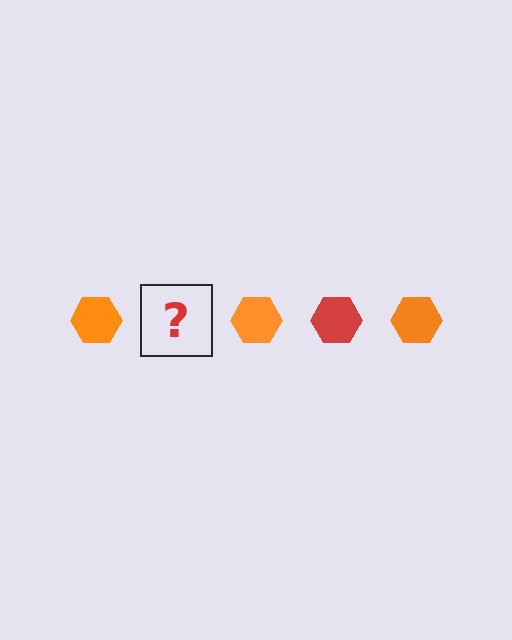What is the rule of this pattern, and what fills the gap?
The rule is that the pattern cycles through orange, red hexagons. The gap should be filled with a red hexagon.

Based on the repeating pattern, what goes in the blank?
The blank should be a red hexagon.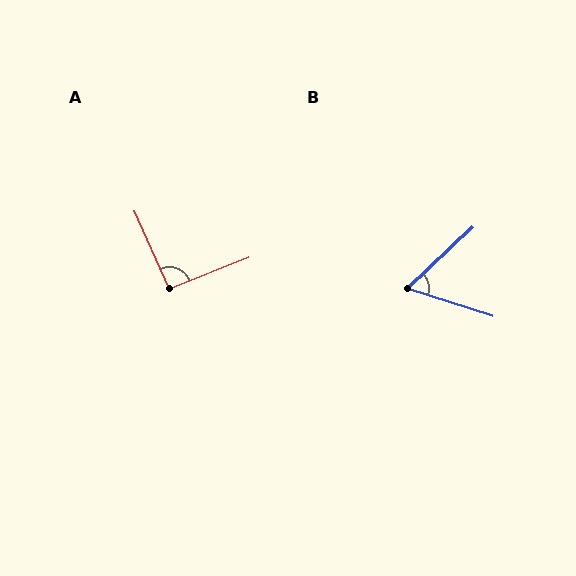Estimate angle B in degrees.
Approximately 61 degrees.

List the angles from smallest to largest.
B (61°), A (92°).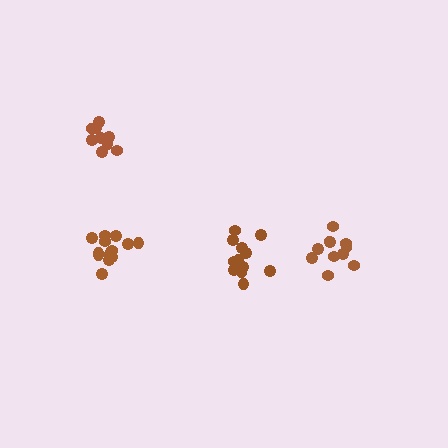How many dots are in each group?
Group 1: 14 dots, Group 2: 14 dots, Group 3: 9 dots, Group 4: 11 dots (48 total).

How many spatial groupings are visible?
There are 4 spatial groupings.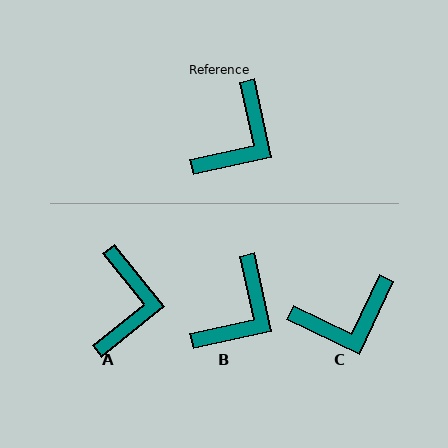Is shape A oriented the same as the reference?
No, it is off by about 26 degrees.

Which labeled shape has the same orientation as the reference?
B.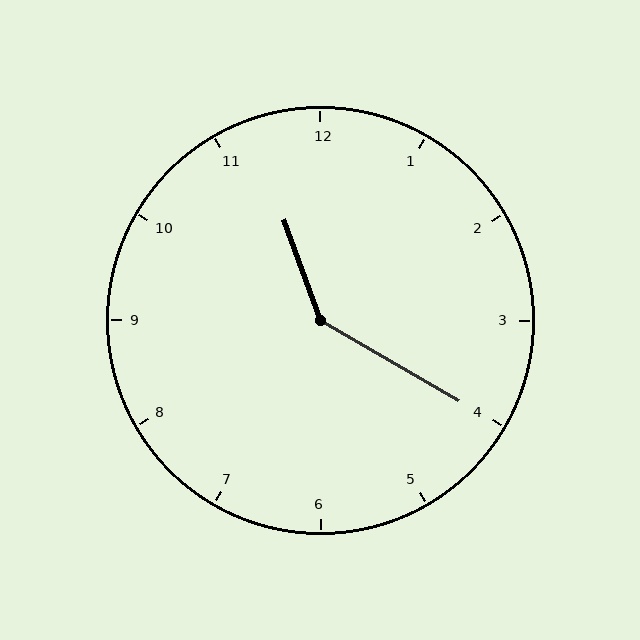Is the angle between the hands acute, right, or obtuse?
It is obtuse.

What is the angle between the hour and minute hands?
Approximately 140 degrees.